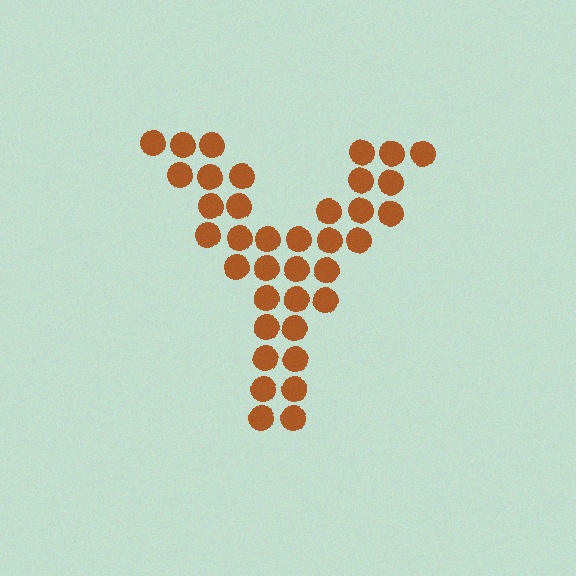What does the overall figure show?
The overall figure shows the letter Y.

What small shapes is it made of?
It is made of small circles.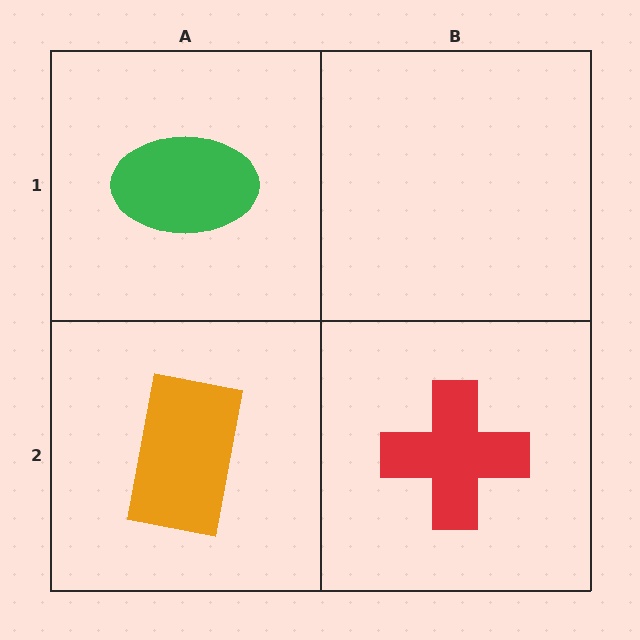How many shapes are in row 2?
2 shapes.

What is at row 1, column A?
A green ellipse.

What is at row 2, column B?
A red cross.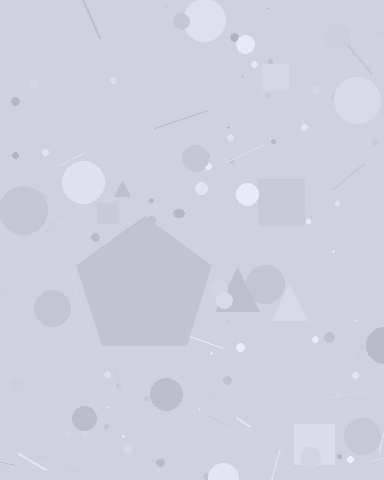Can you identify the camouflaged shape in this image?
The camouflaged shape is a pentagon.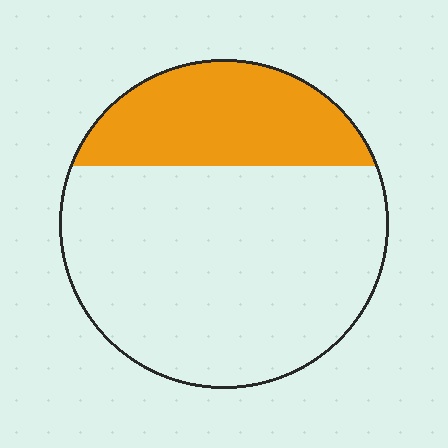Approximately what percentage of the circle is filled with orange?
Approximately 30%.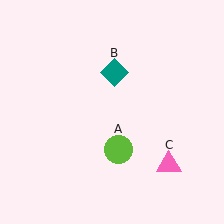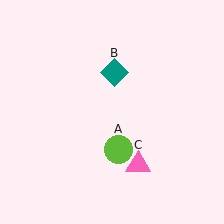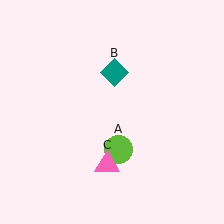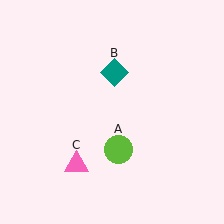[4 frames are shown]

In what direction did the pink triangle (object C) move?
The pink triangle (object C) moved left.